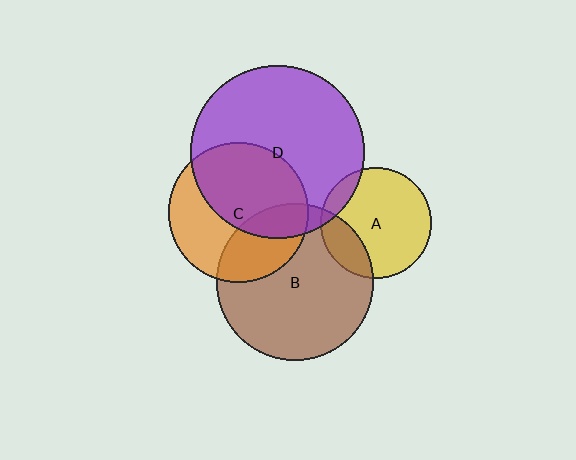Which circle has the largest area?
Circle D (purple).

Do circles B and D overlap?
Yes.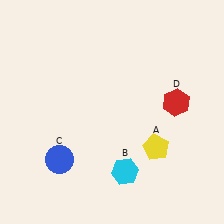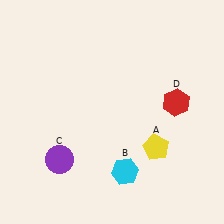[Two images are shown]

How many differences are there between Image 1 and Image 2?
There is 1 difference between the two images.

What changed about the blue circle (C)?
In Image 1, C is blue. In Image 2, it changed to purple.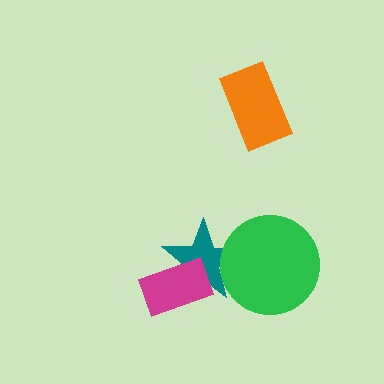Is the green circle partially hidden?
No, no other shape covers it.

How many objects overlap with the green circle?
1 object overlaps with the green circle.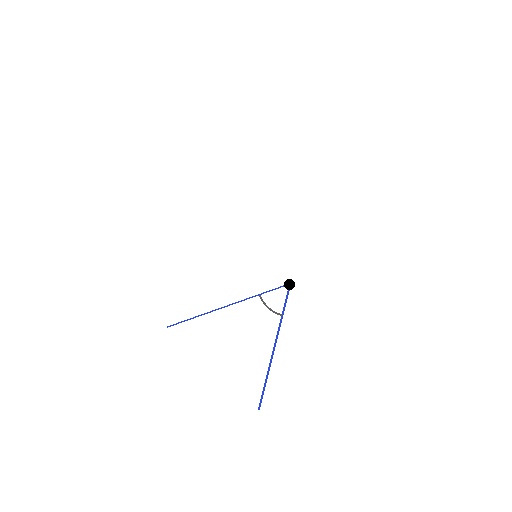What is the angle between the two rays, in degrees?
Approximately 57 degrees.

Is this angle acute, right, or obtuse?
It is acute.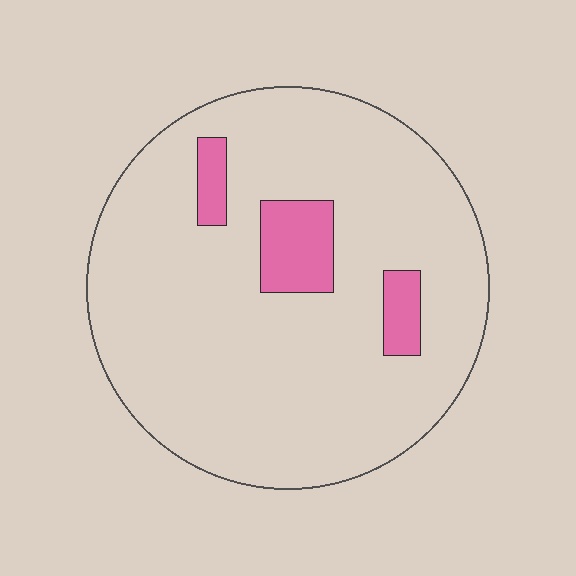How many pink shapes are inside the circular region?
3.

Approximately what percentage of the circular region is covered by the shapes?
Approximately 10%.